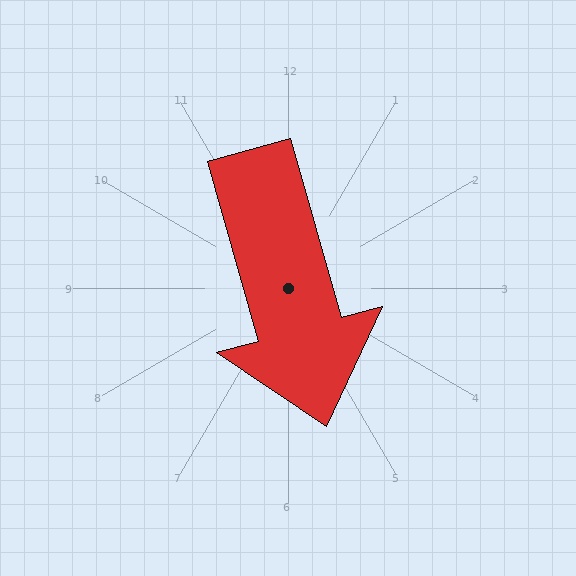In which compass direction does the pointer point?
South.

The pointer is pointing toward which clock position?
Roughly 5 o'clock.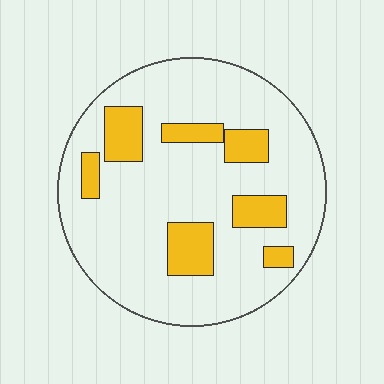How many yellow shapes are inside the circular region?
7.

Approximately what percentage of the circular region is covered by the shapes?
Approximately 20%.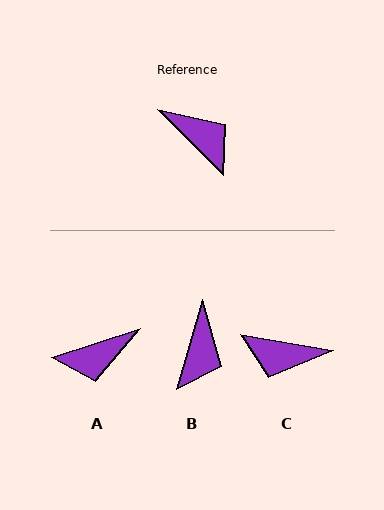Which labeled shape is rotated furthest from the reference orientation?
C, about 145 degrees away.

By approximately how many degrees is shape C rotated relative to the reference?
Approximately 145 degrees clockwise.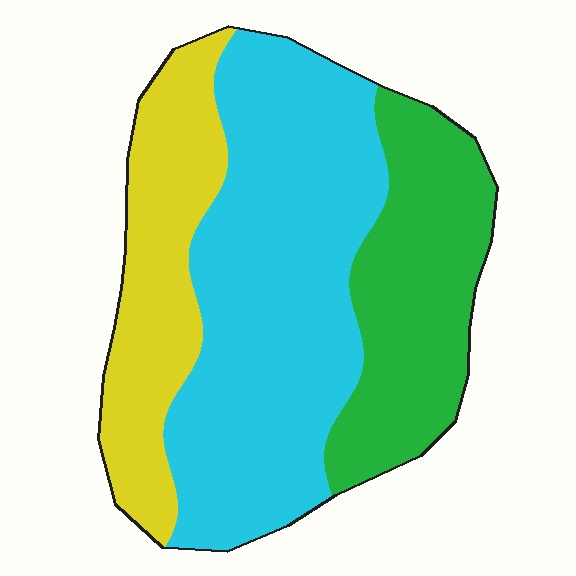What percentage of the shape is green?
Green takes up about one quarter (1/4) of the shape.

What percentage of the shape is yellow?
Yellow takes up between a sixth and a third of the shape.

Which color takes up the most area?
Cyan, at roughly 50%.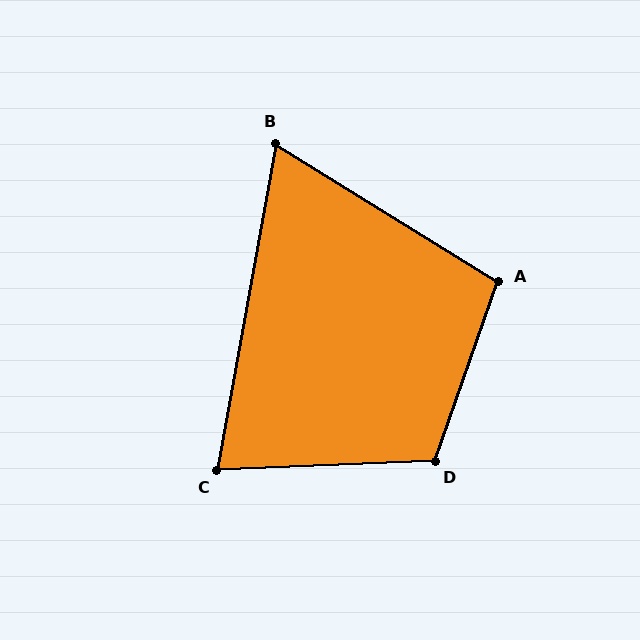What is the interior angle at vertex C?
Approximately 77 degrees (acute).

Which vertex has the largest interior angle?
D, at approximately 112 degrees.